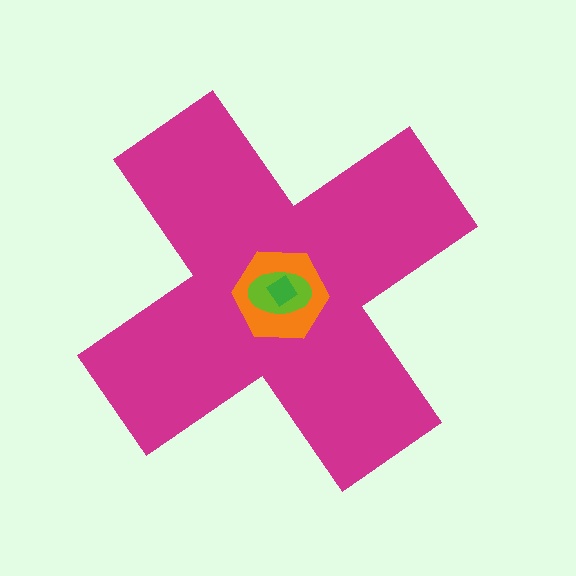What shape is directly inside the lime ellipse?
The green diamond.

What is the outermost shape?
The magenta cross.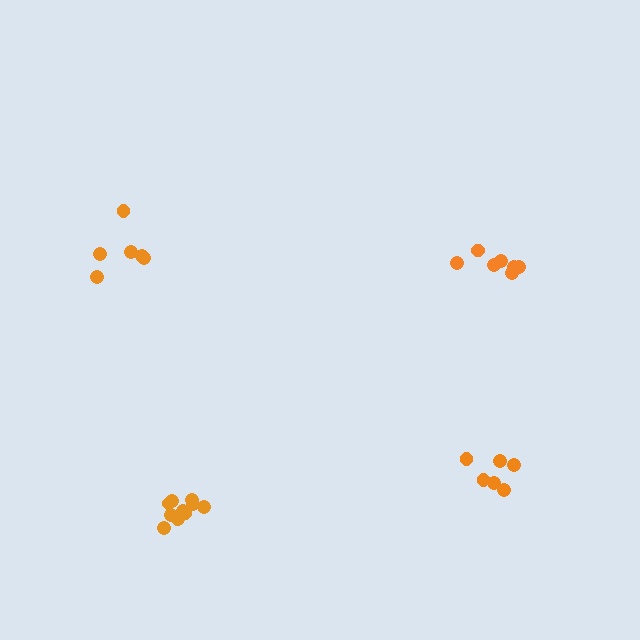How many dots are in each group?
Group 1: 12 dots, Group 2: 6 dots, Group 3: 6 dots, Group 4: 7 dots (31 total).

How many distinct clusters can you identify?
There are 4 distinct clusters.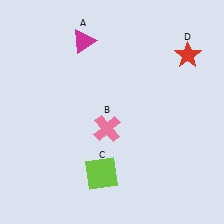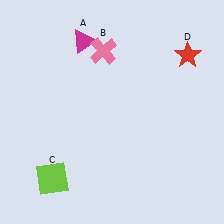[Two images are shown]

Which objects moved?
The objects that moved are: the pink cross (B), the lime square (C).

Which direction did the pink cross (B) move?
The pink cross (B) moved up.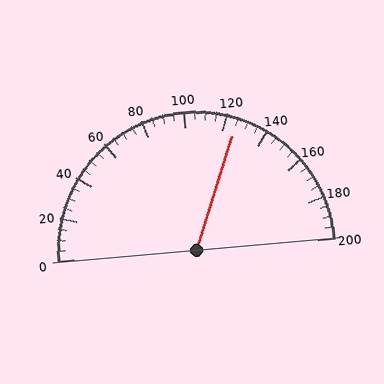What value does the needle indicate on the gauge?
The needle indicates approximately 125.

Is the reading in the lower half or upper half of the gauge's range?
The reading is in the upper half of the range (0 to 200).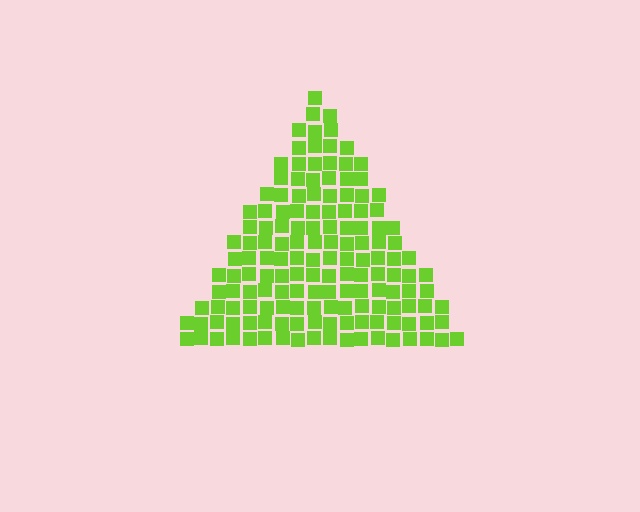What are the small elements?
The small elements are squares.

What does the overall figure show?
The overall figure shows a triangle.